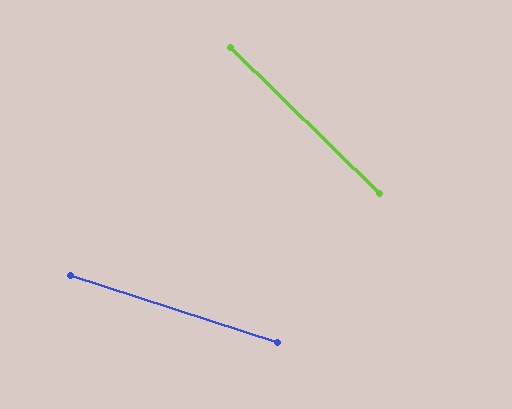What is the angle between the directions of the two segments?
Approximately 26 degrees.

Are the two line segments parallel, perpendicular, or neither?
Neither parallel nor perpendicular — they differ by about 26°.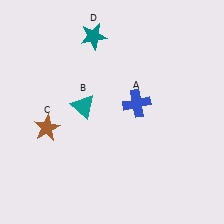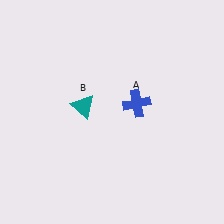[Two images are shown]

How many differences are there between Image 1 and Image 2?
There are 2 differences between the two images.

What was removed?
The teal star (D), the brown star (C) were removed in Image 2.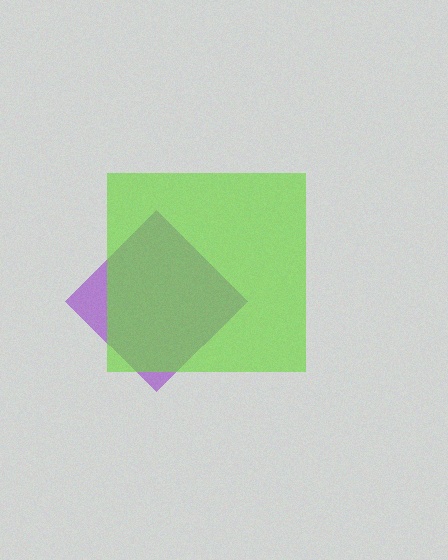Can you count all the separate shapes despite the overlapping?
Yes, there are 2 separate shapes.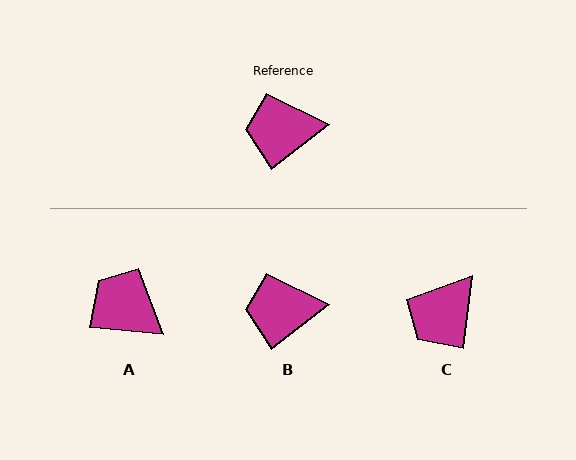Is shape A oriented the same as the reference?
No, it is off by about 43 degrees.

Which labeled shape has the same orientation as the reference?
B.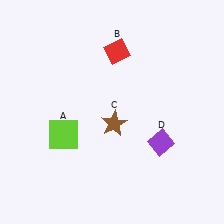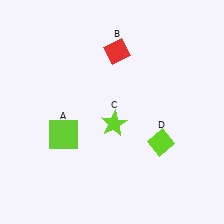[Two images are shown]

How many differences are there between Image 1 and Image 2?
There are 2 differences between the two images.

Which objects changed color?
C changed from brown to lime. D changed from purple to lime.